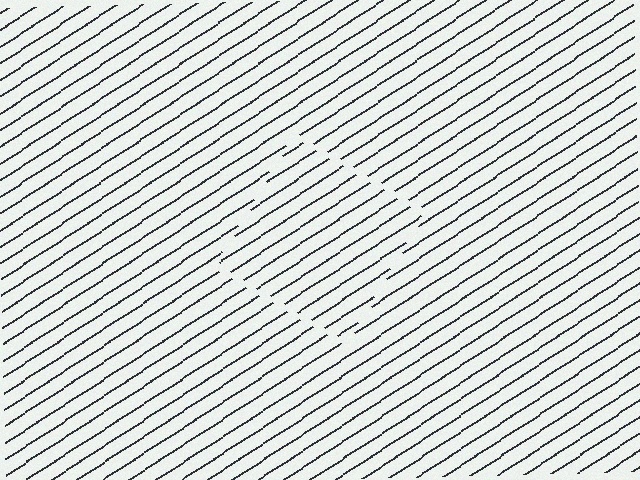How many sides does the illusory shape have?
4 sides — the line-ends trace a square.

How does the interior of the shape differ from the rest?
The interior of the shape contains the same grating, shifted by half a period — the contour is defined by the phase discontinuity where line-ends from the inner and outer gratings abut.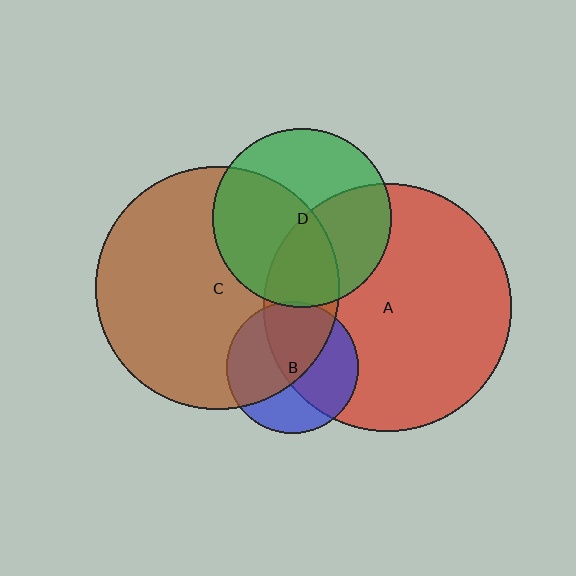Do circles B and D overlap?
Yes.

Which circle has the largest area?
Circle A (red).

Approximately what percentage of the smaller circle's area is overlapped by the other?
Approximately 5%.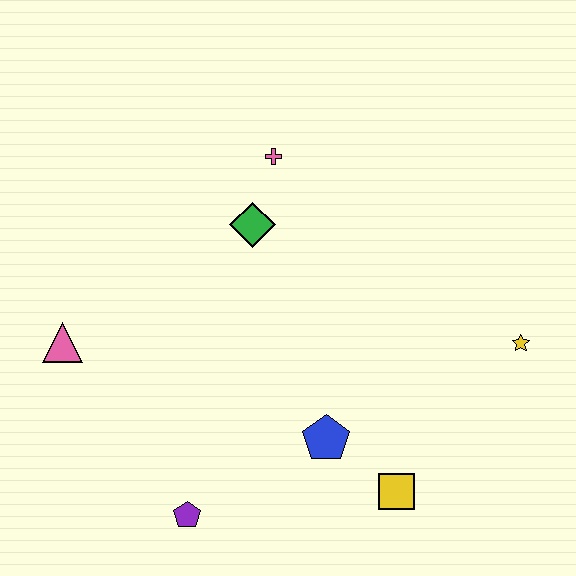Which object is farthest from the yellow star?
The pink triangle is farthest from the yellow star.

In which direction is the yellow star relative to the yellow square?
The yellow star is above the yellow square.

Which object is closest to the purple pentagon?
The blue pentagon is closest to the purple pentagon.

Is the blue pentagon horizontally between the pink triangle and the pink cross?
No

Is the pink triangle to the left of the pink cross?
Yes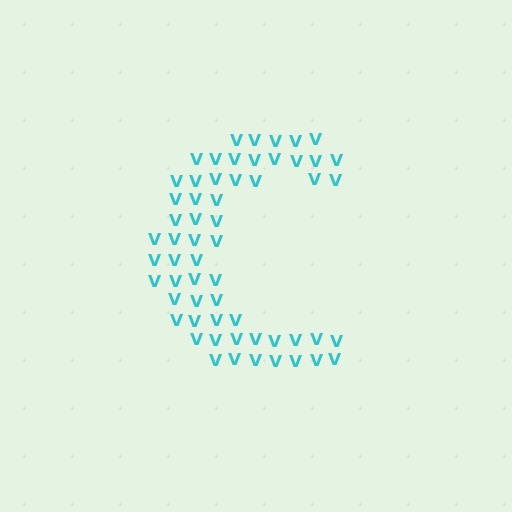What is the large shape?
The large shape is the letter C.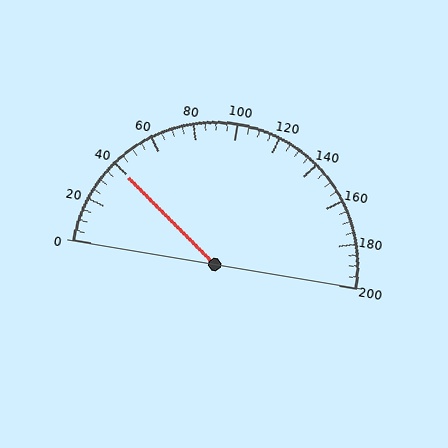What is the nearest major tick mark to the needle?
The nearest major tick mark is 40.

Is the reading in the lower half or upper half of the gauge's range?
The reading is in the lower half of the range (0 to 200).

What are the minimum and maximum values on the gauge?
The gauge ranges from 0 to 200.